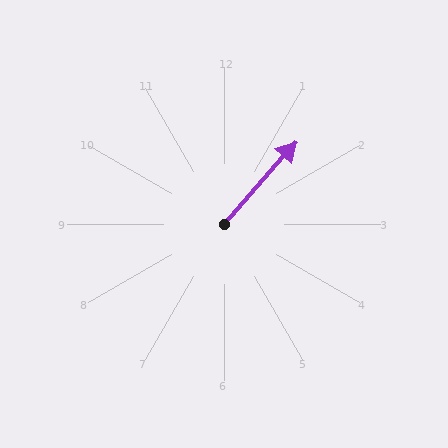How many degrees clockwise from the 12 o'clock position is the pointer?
Approximately 41 degrees.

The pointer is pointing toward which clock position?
Roughly 1 o'clock.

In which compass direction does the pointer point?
Northeast.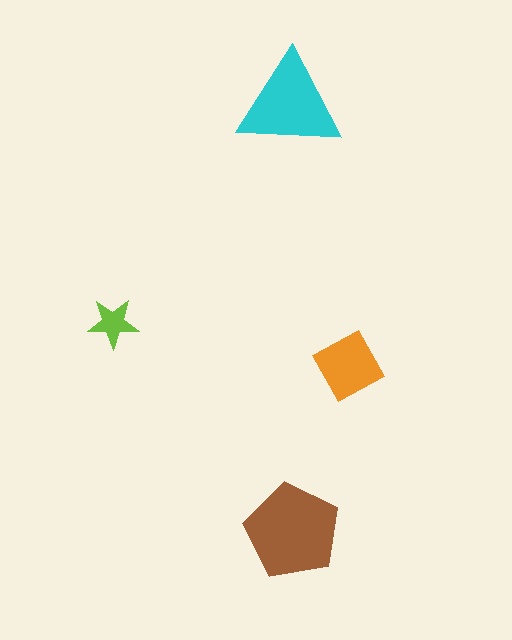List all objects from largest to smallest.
The brown pentagon, the cyan triangle, the orange square, the lime star.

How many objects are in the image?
There are 4 objects in the image.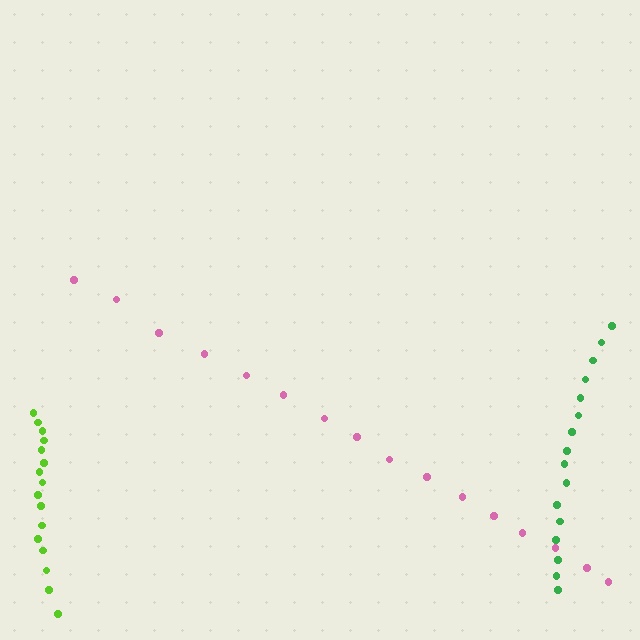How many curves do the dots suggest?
There are 3 distinct paths.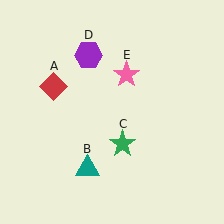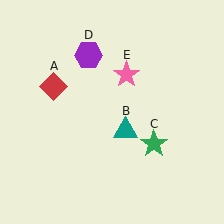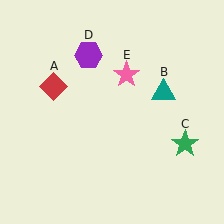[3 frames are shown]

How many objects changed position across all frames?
2 objects changed position: teal triangle (object B), green star (object C).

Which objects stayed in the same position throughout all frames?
Red diamond (object A) and purple hexagon (object D) and pink star (object E) remained stationary.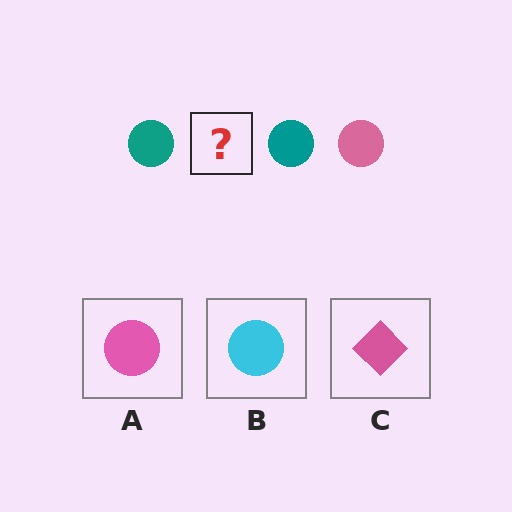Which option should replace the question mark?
Option A.